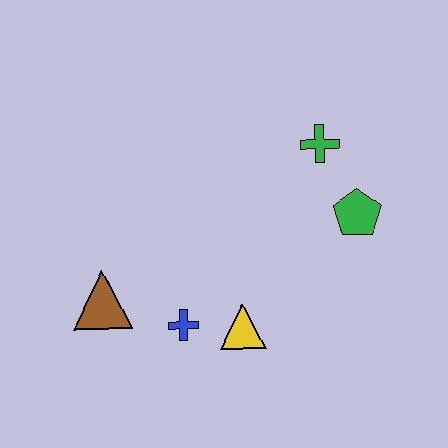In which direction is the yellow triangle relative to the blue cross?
The yellow triangle is to the right of the blue cross.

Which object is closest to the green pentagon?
The green cross is closest to the green pentagon.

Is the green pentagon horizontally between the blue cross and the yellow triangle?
No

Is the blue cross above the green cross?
No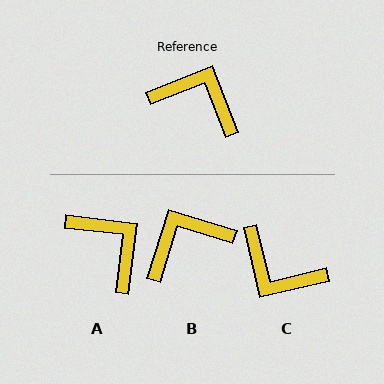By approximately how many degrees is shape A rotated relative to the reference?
Approximately 28 degrees clockwise.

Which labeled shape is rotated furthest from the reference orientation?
C, about 172 degrees away.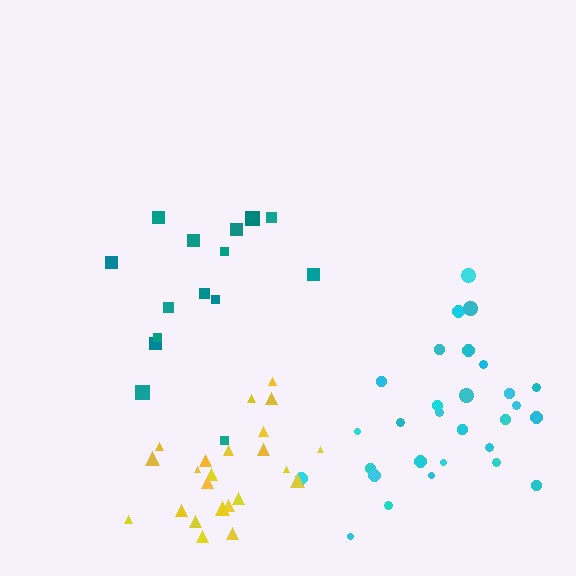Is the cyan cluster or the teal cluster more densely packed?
Cyan.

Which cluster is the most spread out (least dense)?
Teal.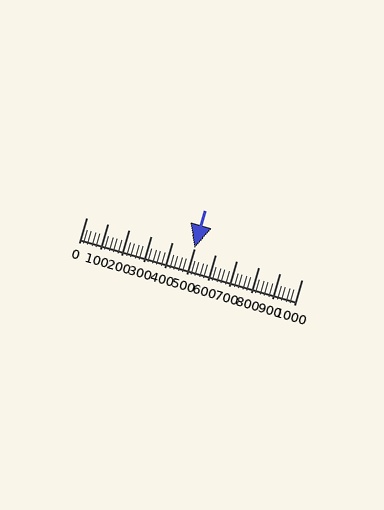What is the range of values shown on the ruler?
The ruler shows values from 0 to 1000.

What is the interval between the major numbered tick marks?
The major tick marks are spaced 100 units apart.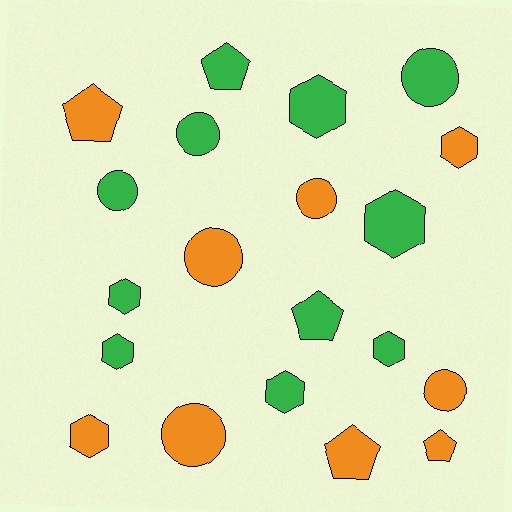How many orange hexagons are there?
There are 2 orange hexagons.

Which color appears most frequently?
Green, with 11 objects.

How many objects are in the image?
There are 20 objects.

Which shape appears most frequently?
Hexagon, with 8 objects.